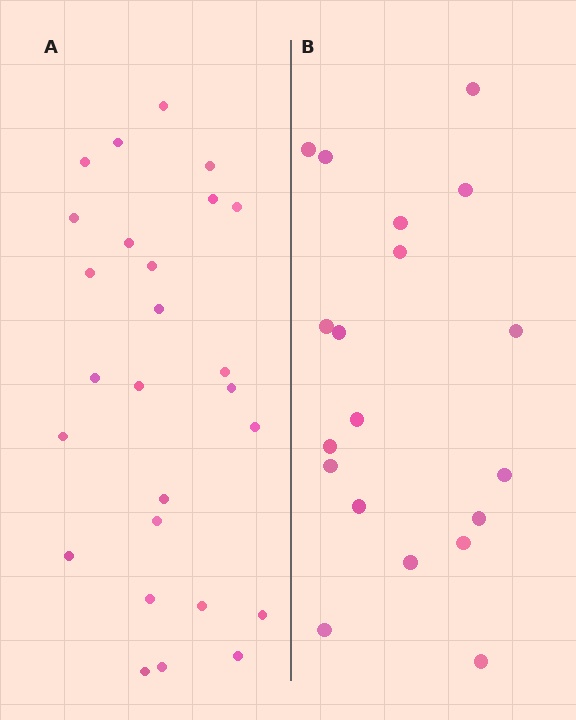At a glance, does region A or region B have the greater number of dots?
Region A (the left region) has more dots.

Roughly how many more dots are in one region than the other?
Region A has roughly 8 or so more dots than region B.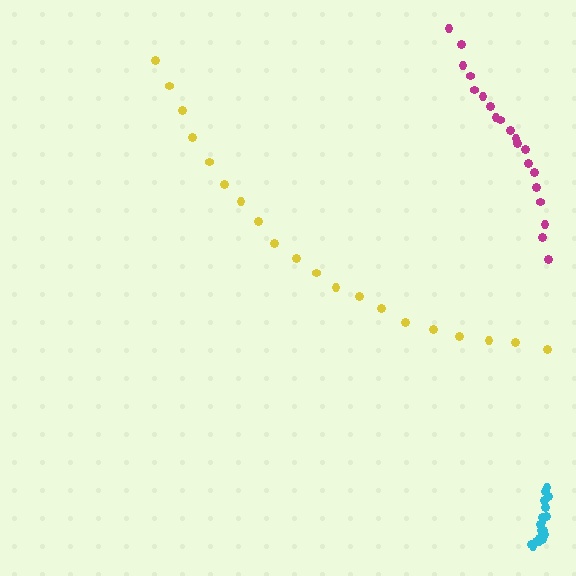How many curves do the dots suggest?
There are 3 distinct paths.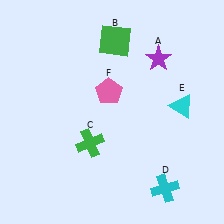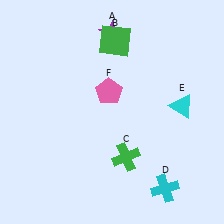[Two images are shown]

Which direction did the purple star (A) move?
The purple star (A) moved left.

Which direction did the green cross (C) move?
The green cross (C) moved right.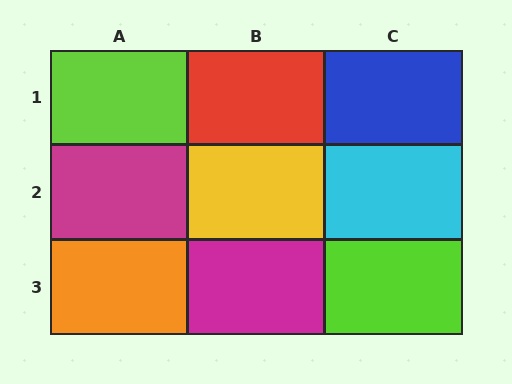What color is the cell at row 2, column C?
Cyan.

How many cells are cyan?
1 cell is cyan.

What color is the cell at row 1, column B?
Red.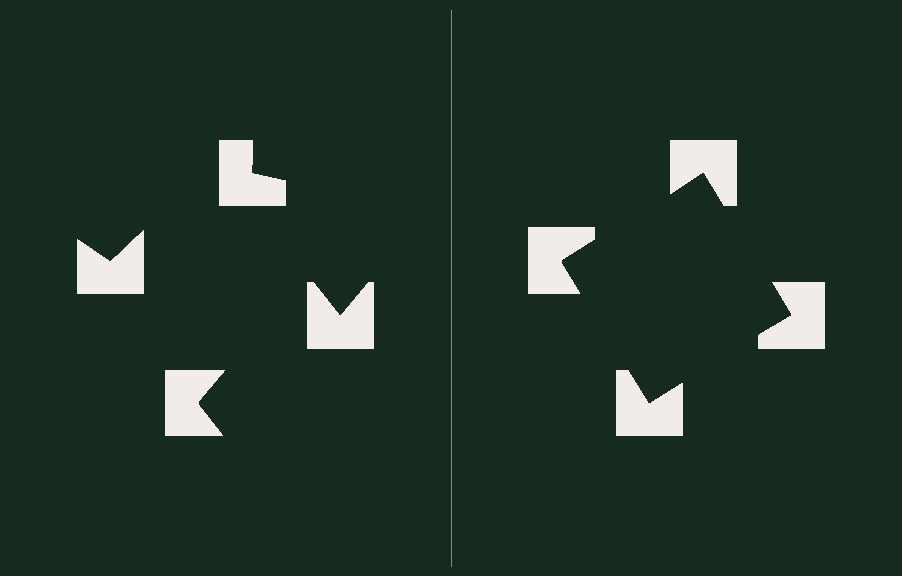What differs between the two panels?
The notched squares are positioned identically on both sides; only the wedge orientations differ. On the right they align to a square; on the left they are misaligned.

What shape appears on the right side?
An illusory square.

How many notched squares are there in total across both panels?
8 — 4 on each side.